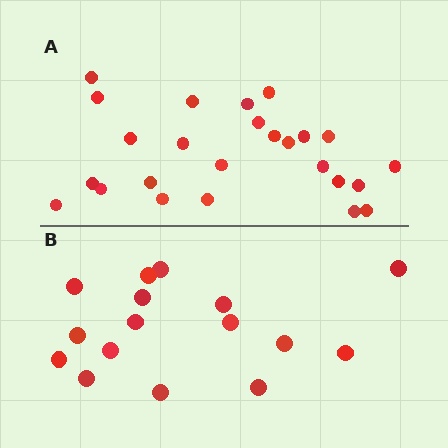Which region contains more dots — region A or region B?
Region A (the top region) has more dots.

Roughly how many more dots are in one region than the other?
Region A has roughly 8 or so more dots than region B.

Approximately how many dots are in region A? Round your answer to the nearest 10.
About 20 dots. (The exact count is 25, which rounds to 20.)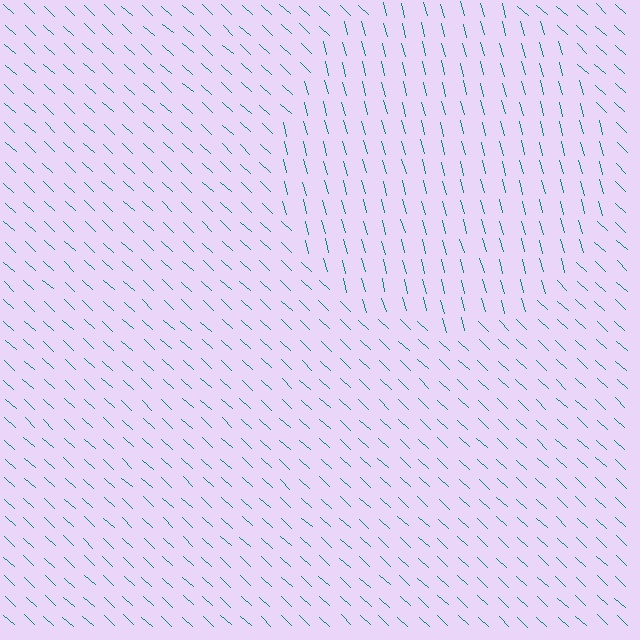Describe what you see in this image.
The image is filled with small teal line segments. A circle region in the image has lines oriented differently from the surrounding lines, creating a visible texture boundary.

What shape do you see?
I see a circle.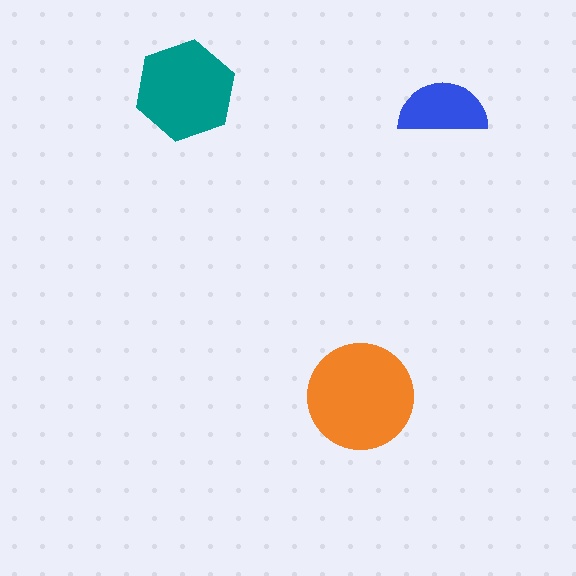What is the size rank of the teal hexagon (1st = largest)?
2nd.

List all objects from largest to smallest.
The orange circle, the teal hexagon, the blue semicircle.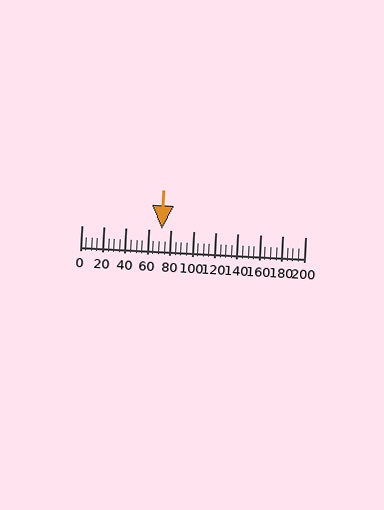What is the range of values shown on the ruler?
The ruler shows values from 0 to 200.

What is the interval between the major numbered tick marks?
The major tick marks are spaced 20 units apart.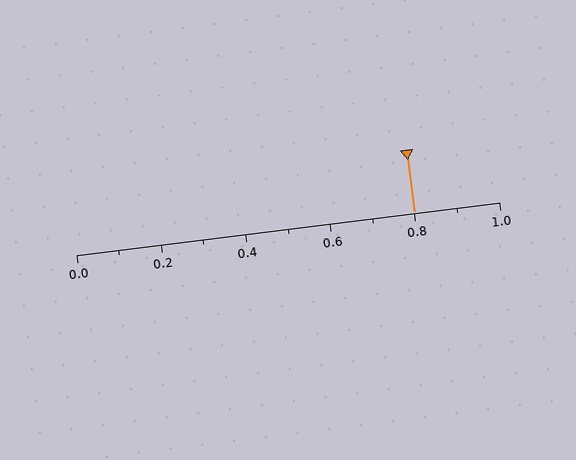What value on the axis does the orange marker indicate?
The marker indicates approximately 0.8.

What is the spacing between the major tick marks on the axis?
The major ticks are spaced 0.2 apart.